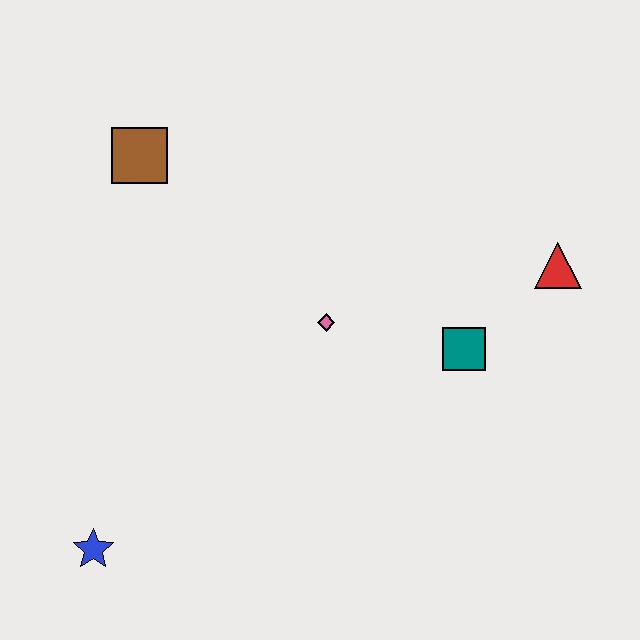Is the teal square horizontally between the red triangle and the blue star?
Yes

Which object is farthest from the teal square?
The blue star is farthest from the teal square.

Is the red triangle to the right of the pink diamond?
Yes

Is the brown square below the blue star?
No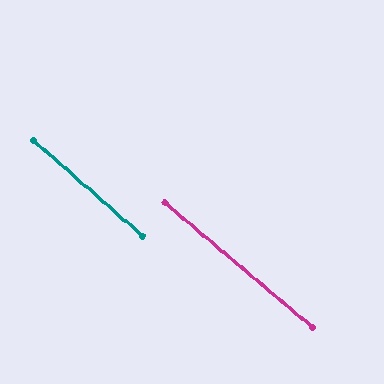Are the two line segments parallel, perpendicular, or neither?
Parallel — their directions differ by only 0.7°.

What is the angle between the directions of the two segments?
Approximately 1 degree.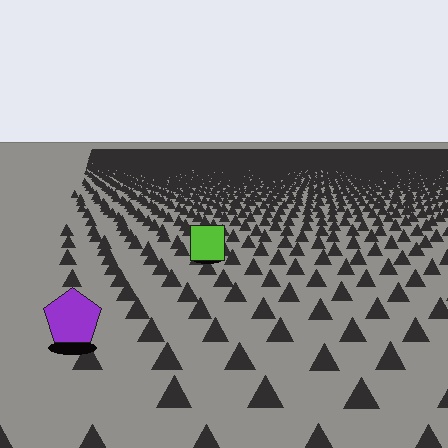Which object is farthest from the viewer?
The lime square is farthest from the viewer. It appears smaller and the ground texture around it is denser.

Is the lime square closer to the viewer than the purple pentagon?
No. The purple pentagon is closer — you can tell from the texture gradient: the ground texture is coarser near it.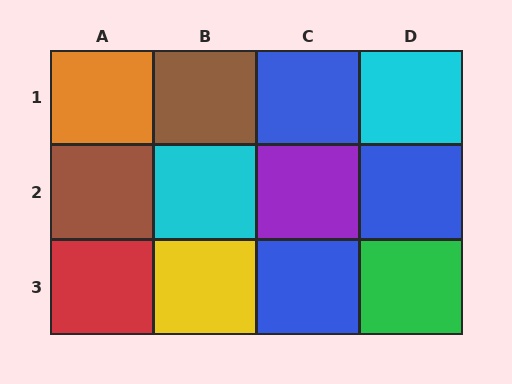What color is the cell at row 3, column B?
Yellow.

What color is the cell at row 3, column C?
Blue.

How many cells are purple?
1 cell is purple.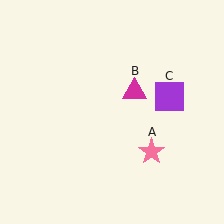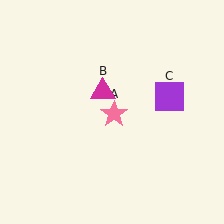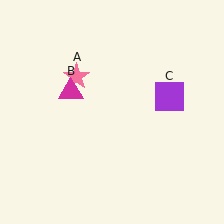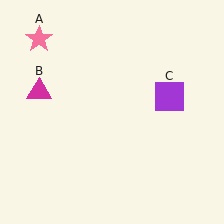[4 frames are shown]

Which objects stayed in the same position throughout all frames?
Purple square (object C) remained stationary.